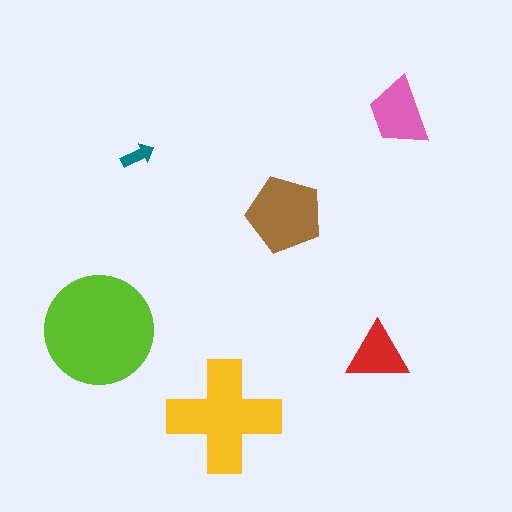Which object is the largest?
The lime circle.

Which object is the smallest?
The teal arrow.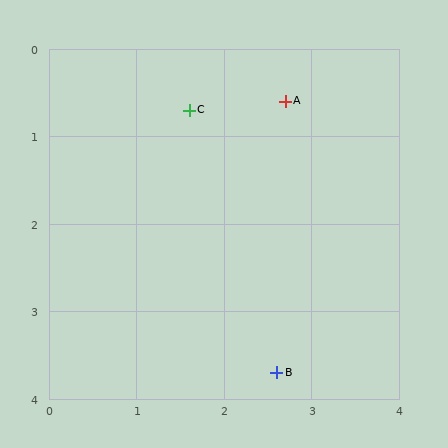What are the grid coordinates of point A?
Point A is at approximately (2.7, 0.6).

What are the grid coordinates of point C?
Point C is at approximately (1.6, 0.7).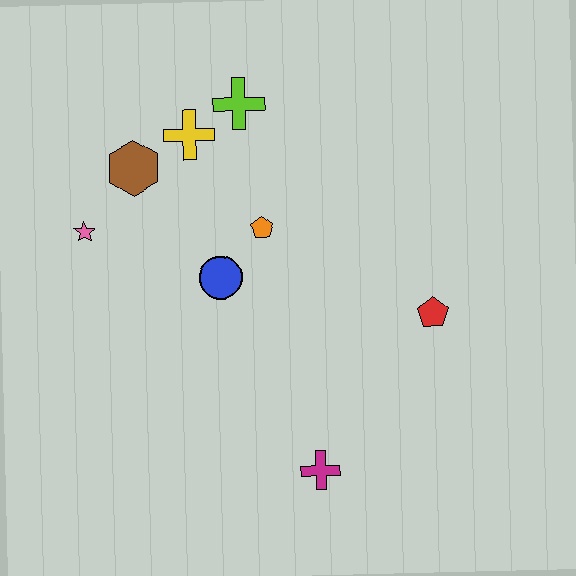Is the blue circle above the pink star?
No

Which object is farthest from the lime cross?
The magenta cross is farthest from the lime cross.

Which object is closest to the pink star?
The brown hexagon is closest to the pink star.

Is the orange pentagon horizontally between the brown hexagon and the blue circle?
No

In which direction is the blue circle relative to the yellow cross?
The blue circle is below the yellow cross.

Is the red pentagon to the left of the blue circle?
No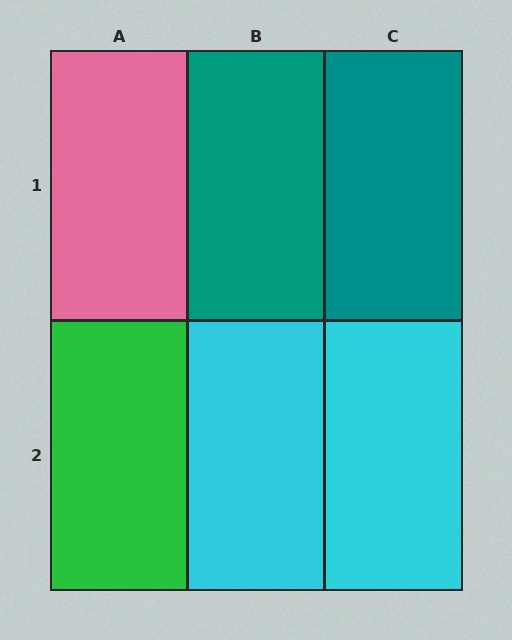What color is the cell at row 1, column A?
Pink.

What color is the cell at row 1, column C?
Teal.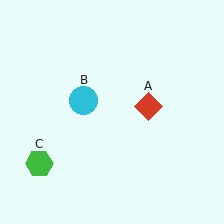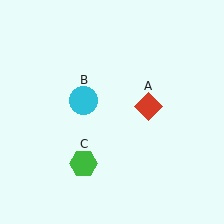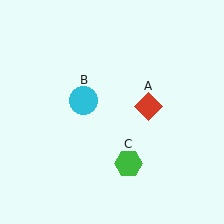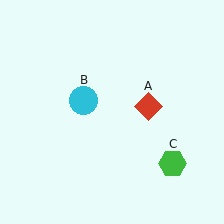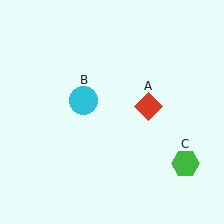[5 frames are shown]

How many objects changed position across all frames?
1 object changed position: green hexagon (object C).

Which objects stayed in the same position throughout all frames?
Red diamond (object A) and cyan circle (object B) remained stationary.